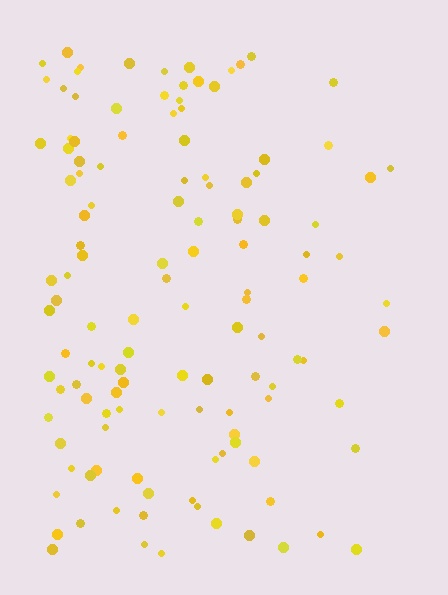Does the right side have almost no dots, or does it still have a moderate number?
Still a moderate number, just noticeably fewer than the left.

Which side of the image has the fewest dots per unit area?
The right.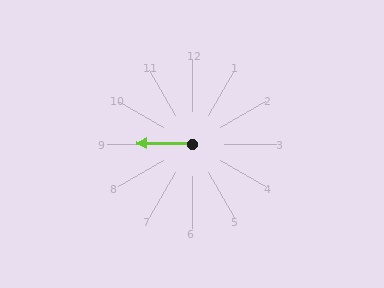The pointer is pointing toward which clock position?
Roughly 9 o'clock.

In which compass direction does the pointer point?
West.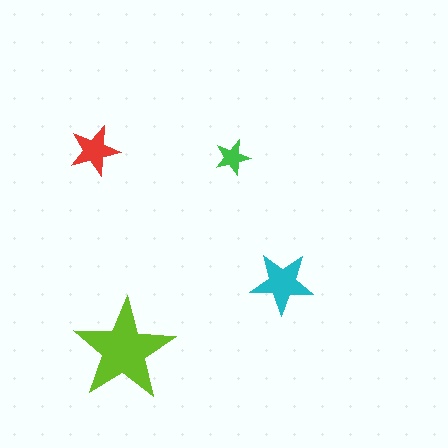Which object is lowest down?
The lime star is bottommost.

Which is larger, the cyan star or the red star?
The cyan one.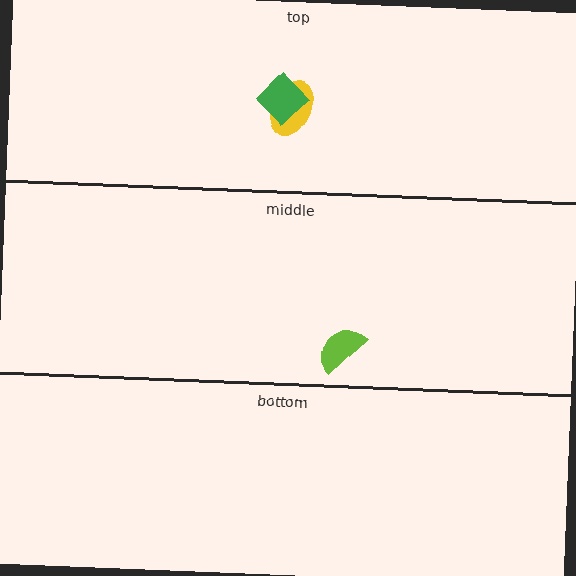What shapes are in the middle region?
The lime semicircle.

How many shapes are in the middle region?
1.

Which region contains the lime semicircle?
The middle region.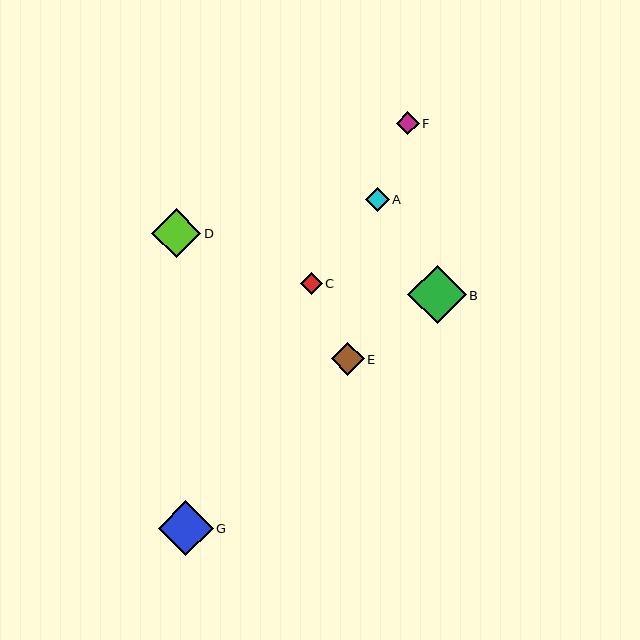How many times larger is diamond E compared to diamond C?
Diamond E is approximately 1.5 times the size of diamond C.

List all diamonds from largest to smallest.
From largest to smallest: B, G, D, E, A, F, C.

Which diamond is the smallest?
Diamond C is the smallest with a size of approximately 22 pixels.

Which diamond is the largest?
Diamond B is the largest with a size of approximately 58 pixels.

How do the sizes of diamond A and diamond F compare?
Diamond A and diamond F are approximately the same size.